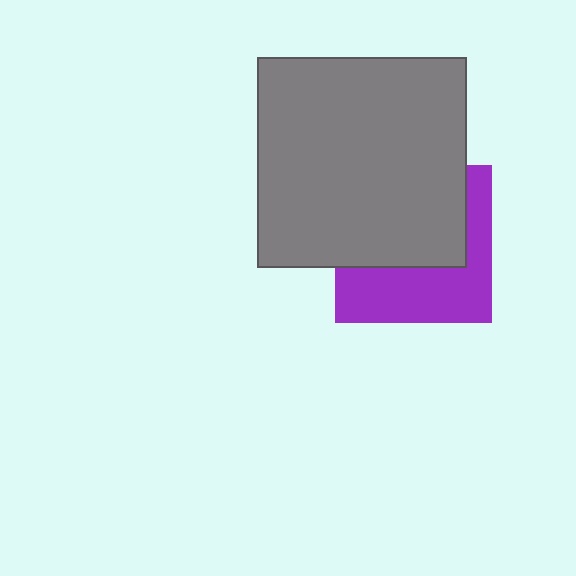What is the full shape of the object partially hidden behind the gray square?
The partially hidden object is a purple square.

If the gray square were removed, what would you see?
You would see the complete purple square.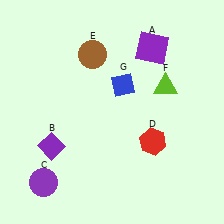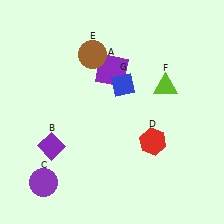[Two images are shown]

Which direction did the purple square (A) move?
The purple square (A) moved left.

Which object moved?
The purple square (A) moved left.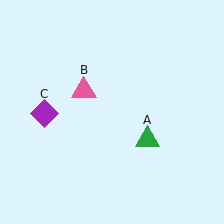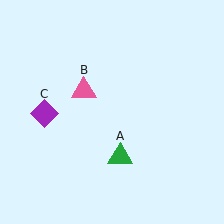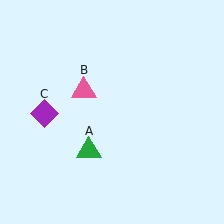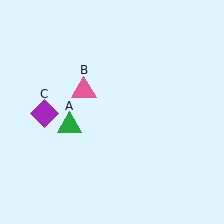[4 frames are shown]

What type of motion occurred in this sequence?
The green triangle (object A) rotated clockwise around the center of the scene.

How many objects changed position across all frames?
1 object changed position: green triangle (object A).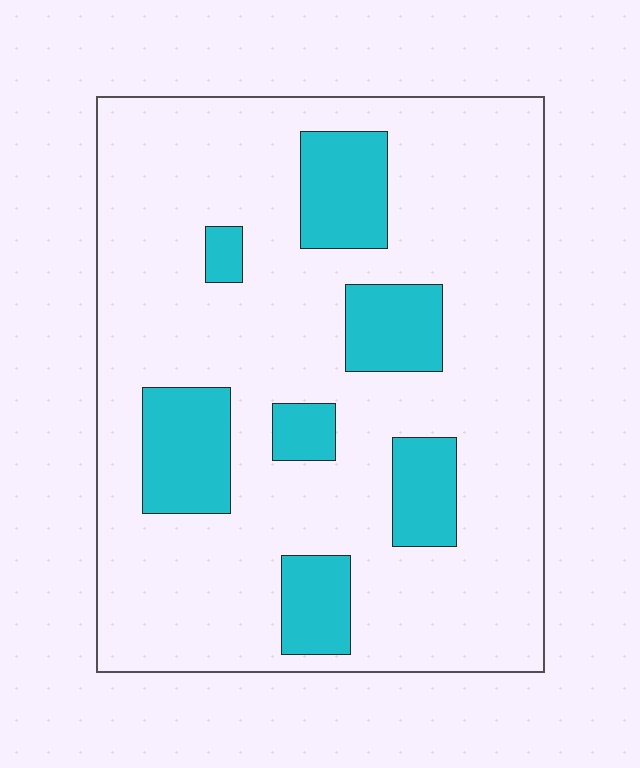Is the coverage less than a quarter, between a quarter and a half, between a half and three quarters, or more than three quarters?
Less than a quarter.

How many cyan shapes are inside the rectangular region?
7.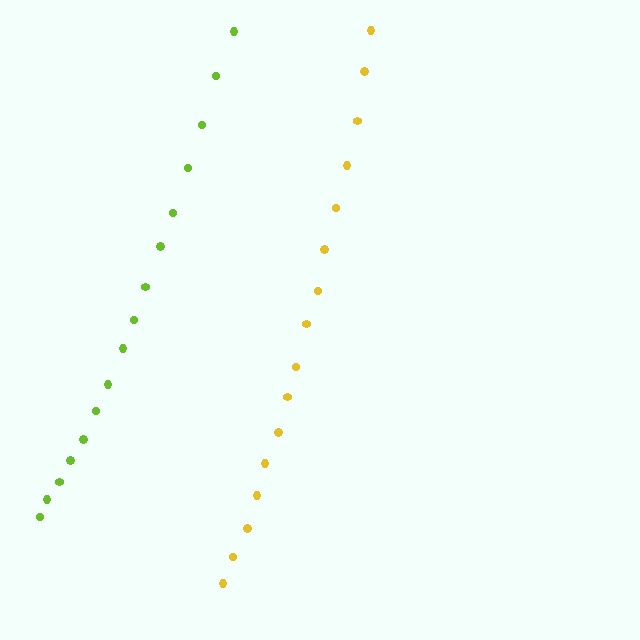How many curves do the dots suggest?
There are 2 distinct paths.